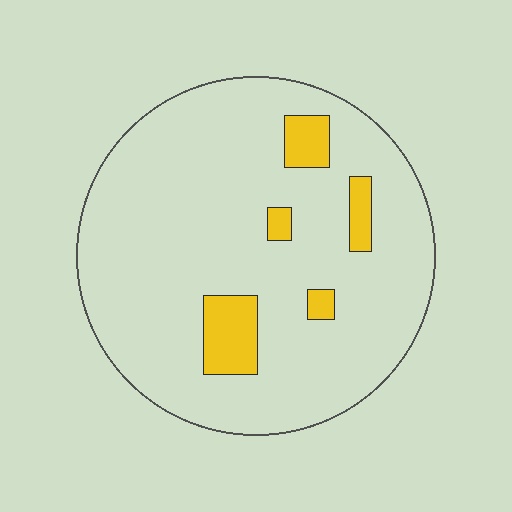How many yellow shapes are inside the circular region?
5.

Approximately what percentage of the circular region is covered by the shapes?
Approximately 10%.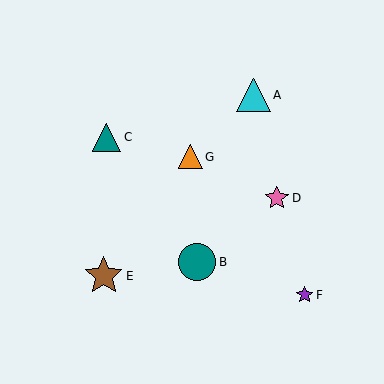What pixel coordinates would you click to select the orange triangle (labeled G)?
Click at (190, 157) to select the orange triangle G.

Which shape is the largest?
The brown star (labeled E) is the largest.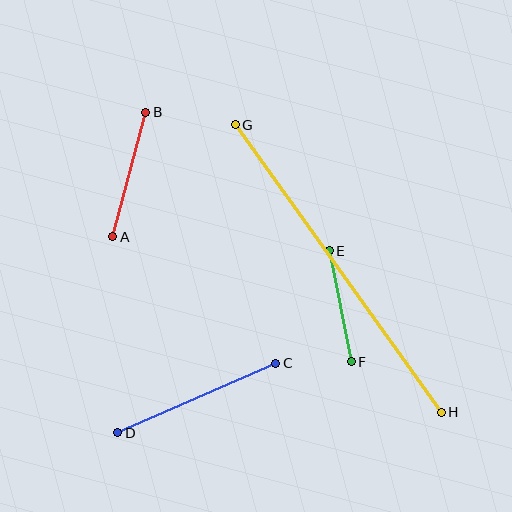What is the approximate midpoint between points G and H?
The midpoint is at approximately (338, 268) pixels.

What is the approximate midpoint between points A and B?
The midpoint is at approximately (129, 175) pixels.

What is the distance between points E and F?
The distance is approximately 113 pixels.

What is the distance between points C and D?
The distance is approximately 173 pixels.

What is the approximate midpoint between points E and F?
The midpoint is at approximately (340, 306) pixels.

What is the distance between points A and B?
The distance is approximately 129 pixels.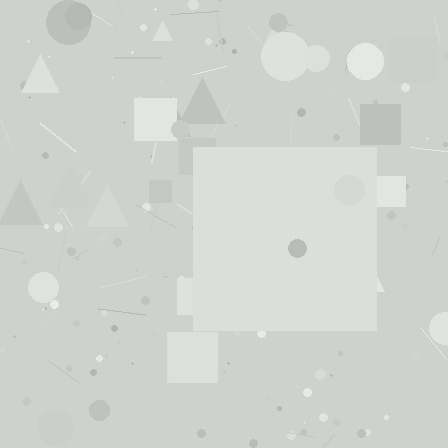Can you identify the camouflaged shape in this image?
The camouflaged shape is a square.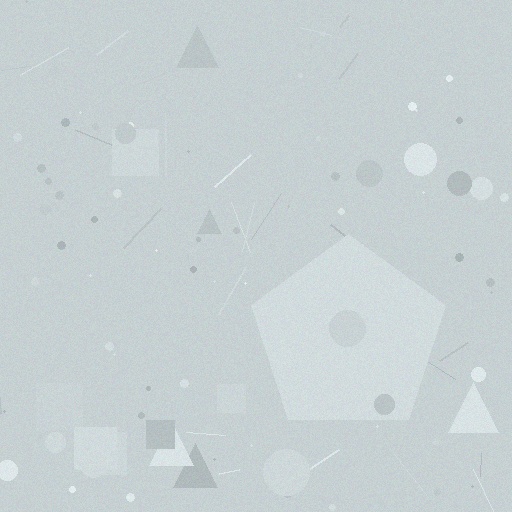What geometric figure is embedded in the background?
A pentagon is embedded in the background.